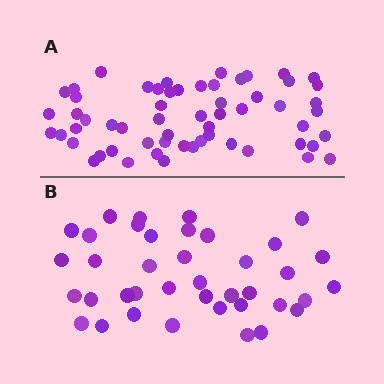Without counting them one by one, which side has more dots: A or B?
Region A (the top region) has more dots.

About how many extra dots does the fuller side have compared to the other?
Region A has approximately 20 more dots than region B.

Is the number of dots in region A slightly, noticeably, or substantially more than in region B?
Region A has substantially more. The ratio is roughly 1.5 to 1.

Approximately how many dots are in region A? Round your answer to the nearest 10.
About 60 dots. (The exact count is 59, which rounds to 60.)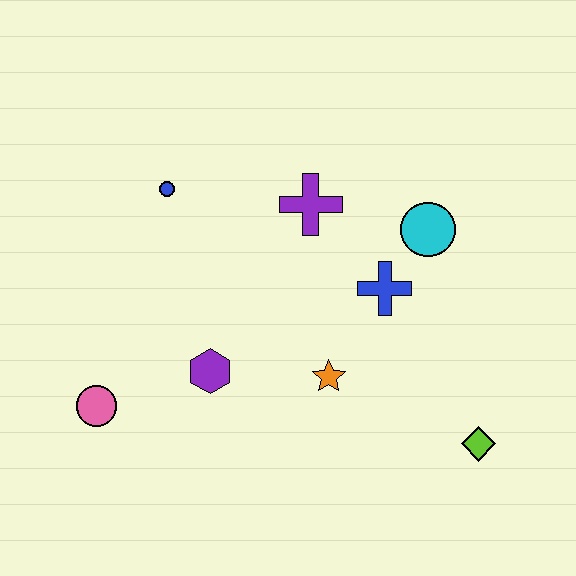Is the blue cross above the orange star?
Yes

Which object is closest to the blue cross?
The cyan circle is closest to the blue cross.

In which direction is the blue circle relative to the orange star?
The blue circle is above the orange star.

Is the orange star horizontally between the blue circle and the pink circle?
No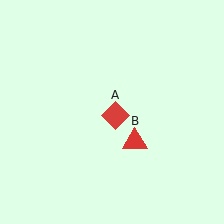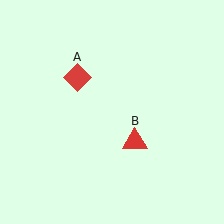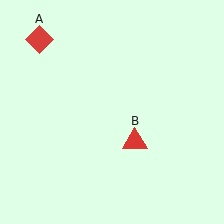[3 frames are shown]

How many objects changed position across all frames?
1 object changed position: red diamond (object A).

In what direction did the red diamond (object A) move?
The red diamond (object A) moved up and to the left.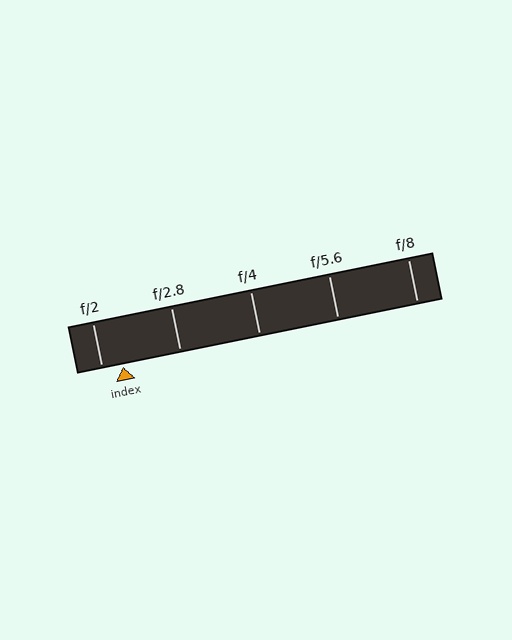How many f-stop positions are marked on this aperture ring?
There are 5 f-stop positions marked.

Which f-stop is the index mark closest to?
The index mark is closest to f/2.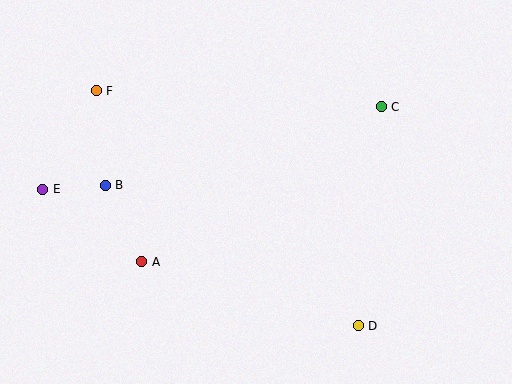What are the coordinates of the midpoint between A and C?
The midpoint between A and C is at (261, 184).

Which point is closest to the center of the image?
Point A at (142, 262) is closest to the center.